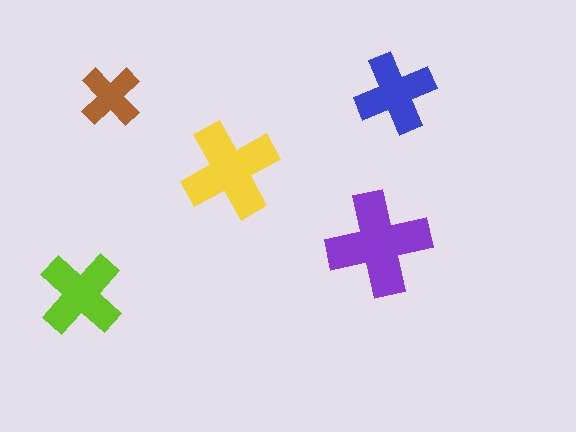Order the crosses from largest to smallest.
the purple one, the yellow one, the lime one, the blue one, the brown one.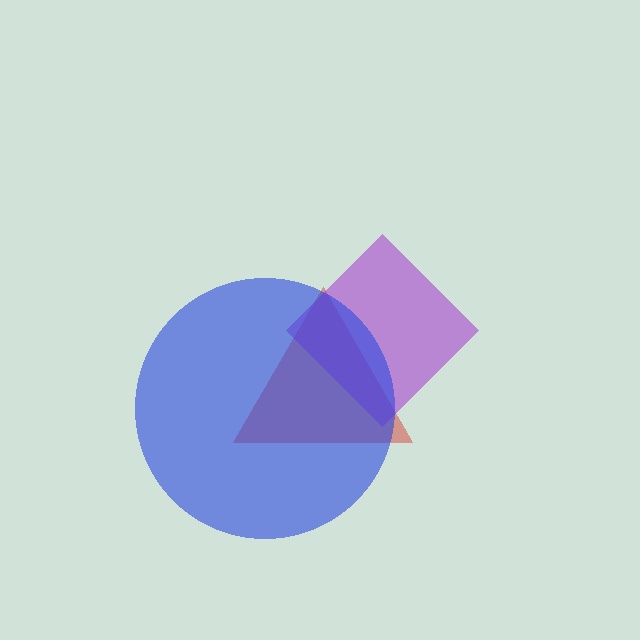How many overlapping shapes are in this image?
There are 3 overlapping shapes in the image.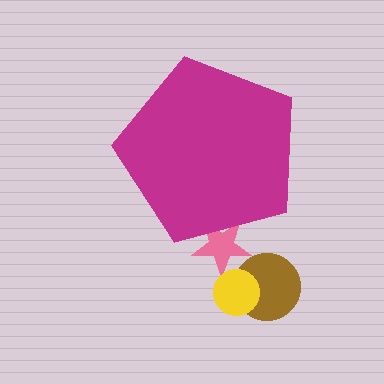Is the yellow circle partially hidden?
No, the yellow circle is fully visible.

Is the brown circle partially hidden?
No, the brown circle is fully visible.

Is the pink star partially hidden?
Yes, the pink star is partially hidden behind the magenta pentagon.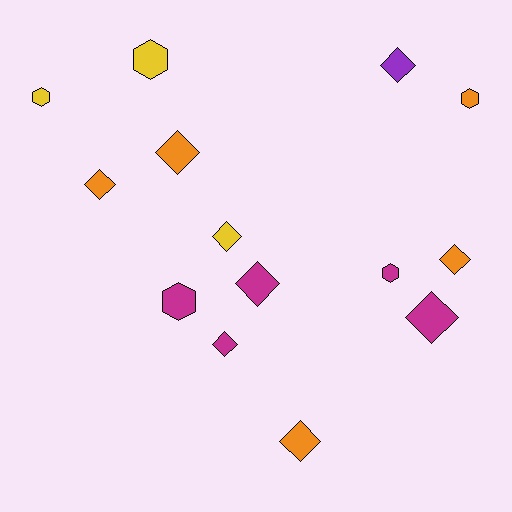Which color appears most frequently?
Orange, with 5 objects.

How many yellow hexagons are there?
There are 2 yellow hexagons.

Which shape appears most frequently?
Diamond, with 9 objects.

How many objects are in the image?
There are 14 objects.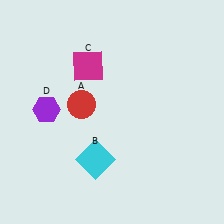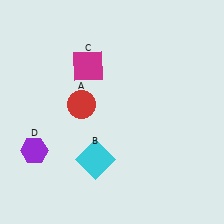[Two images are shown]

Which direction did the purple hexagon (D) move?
The purple hexagon (D) moved down.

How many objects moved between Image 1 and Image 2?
1 object moved between the two images.